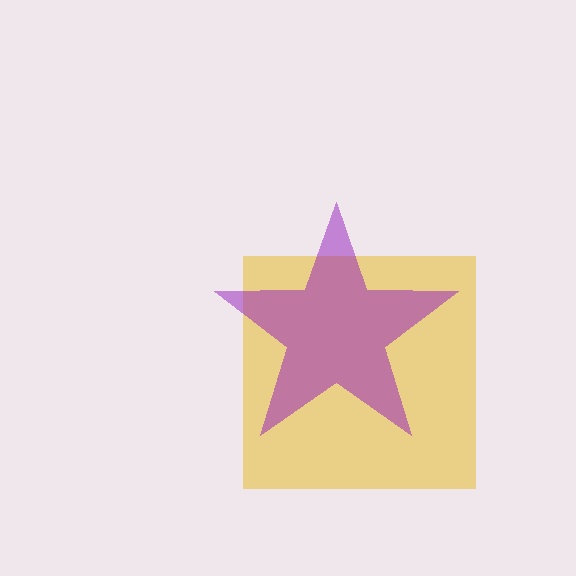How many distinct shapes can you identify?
There are 2 distinct shapes: a yellow square, a purple star.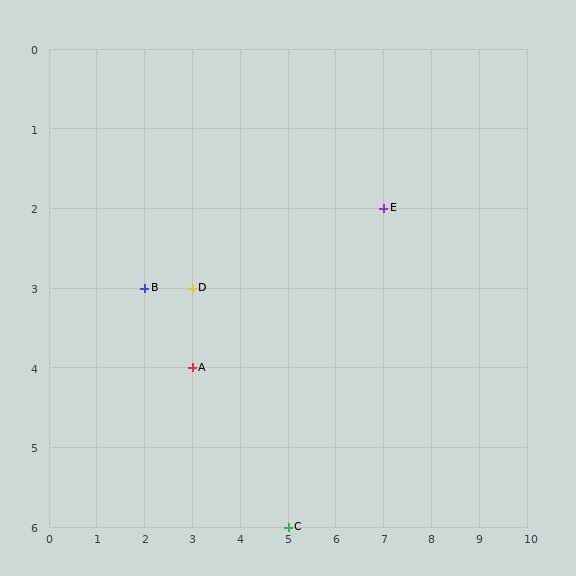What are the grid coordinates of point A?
Point A is at grid coordinates (3, 4).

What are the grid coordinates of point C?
Point C is at grid coordinates (5, 6).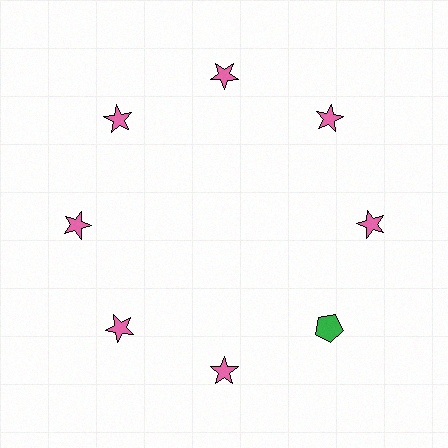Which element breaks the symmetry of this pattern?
The green pentagon at roughly the 4 o'clock position breaks the symmetry. All other shapes are pink stars.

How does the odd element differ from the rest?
It differs in both color (green instead of pink) and shape (pentagon instead of star).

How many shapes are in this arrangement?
There are 8 shapes arranged in a ring pattern.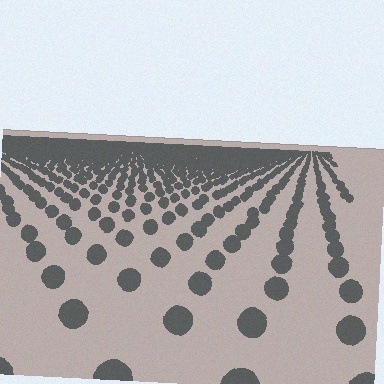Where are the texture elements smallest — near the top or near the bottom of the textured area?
Near the top.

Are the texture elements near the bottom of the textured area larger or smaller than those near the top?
Larger. Near the bottom, elements are closer to the viewer and appear at a bigger on-screen size.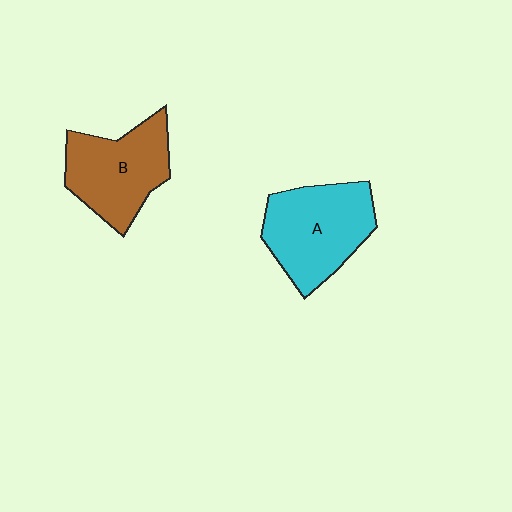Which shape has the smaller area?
Shape B (brown).